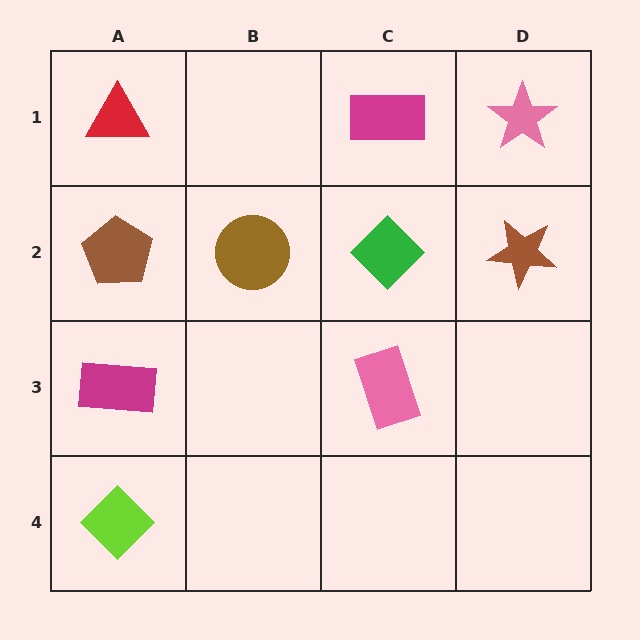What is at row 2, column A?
A brown pentagon.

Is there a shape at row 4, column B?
No, that cell is empty.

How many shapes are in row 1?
3 shapes.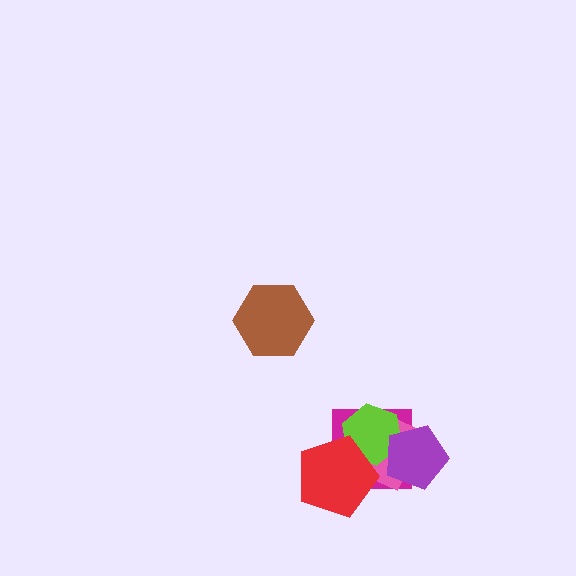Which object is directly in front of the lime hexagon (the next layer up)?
The purple pentagon is directly in front of the lime hexagon.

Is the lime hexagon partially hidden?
Yes, it is partially covered by another shape.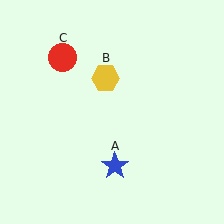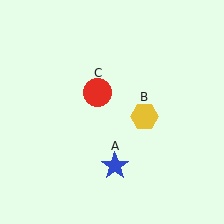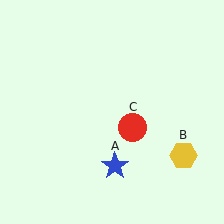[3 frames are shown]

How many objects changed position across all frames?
2 objects changed position: yellow hexagon (object B), red circle (object C).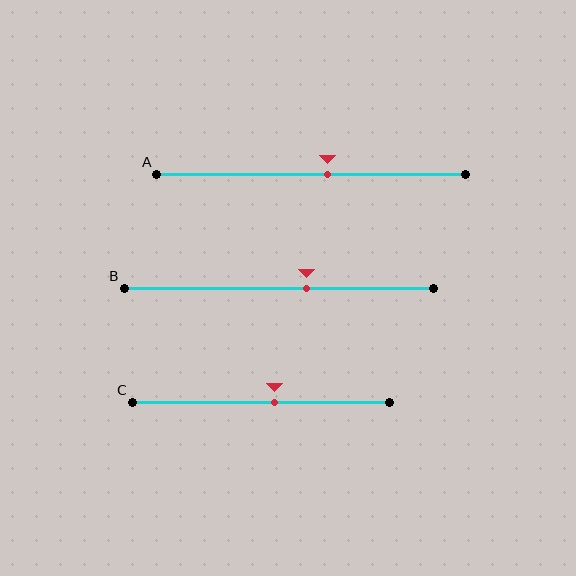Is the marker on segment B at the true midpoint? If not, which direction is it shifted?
No, the marker on segment B is shifted to the right by about 9% of the segment length.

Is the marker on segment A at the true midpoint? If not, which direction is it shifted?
No, the marker on segment A is shifted to the right by about 5% of the segment length.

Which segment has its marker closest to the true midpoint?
Segment A has its marker closest to the true midpoint.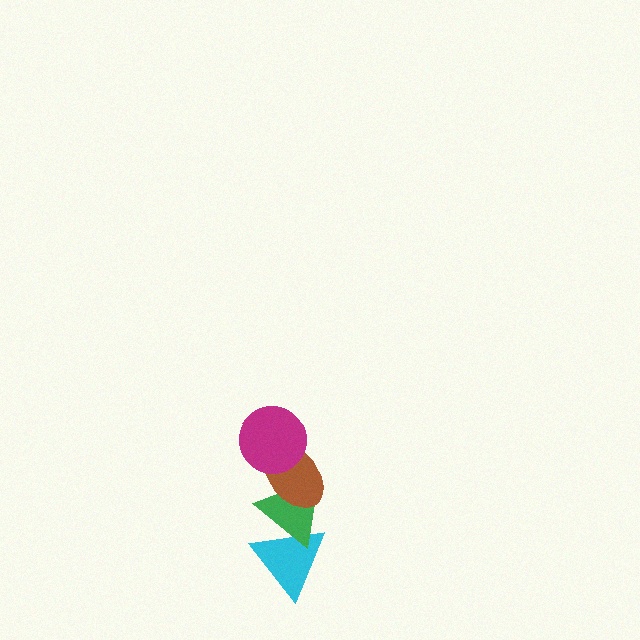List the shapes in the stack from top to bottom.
From top to bottom: the magenta circle, the brown ellipse, the green triangle, the cyan triangle.